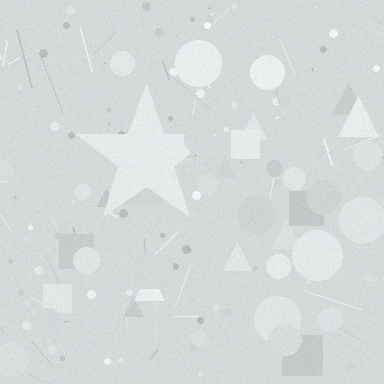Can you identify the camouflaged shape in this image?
The camouflaged shape is a star.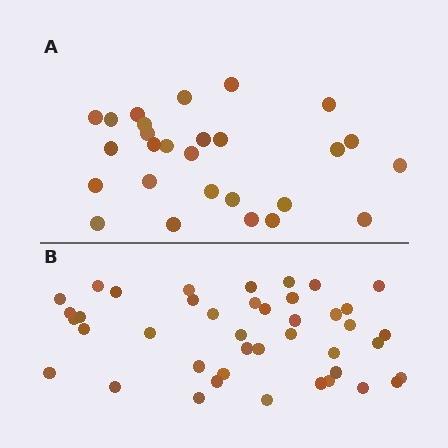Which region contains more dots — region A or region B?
Region B (the bottom region) has more dots.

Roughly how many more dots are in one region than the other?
Region B has approximately 15 more dots than region A.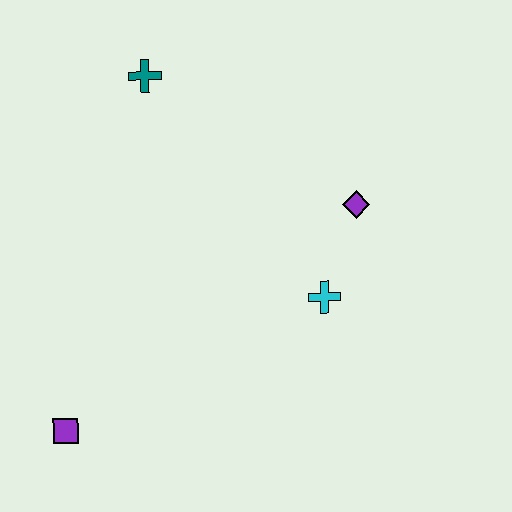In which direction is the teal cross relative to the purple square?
The teal cross is above the purple square.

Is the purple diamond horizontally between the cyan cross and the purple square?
No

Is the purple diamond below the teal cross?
Yes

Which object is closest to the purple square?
The cyan cross is closest to the purple square.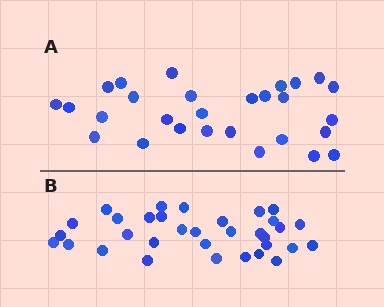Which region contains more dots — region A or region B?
Region B (the bottom region) has more dots.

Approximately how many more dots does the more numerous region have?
Region B has about 5 more dots than region A.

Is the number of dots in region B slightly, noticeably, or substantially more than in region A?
Region B has only slightly more — the two regions are fairly close. The ratio is roughly 1.2 to 1.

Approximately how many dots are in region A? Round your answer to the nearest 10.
About 30 dots. (The exact count is 28, which rounds to 30.)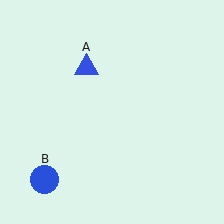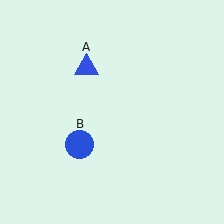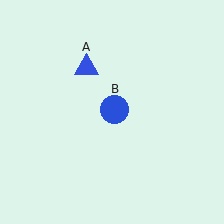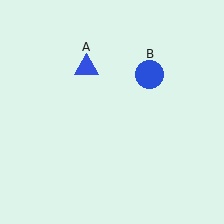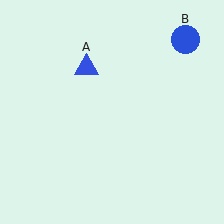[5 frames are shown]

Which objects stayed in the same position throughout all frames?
Blue triangle (object A) remained stationary.